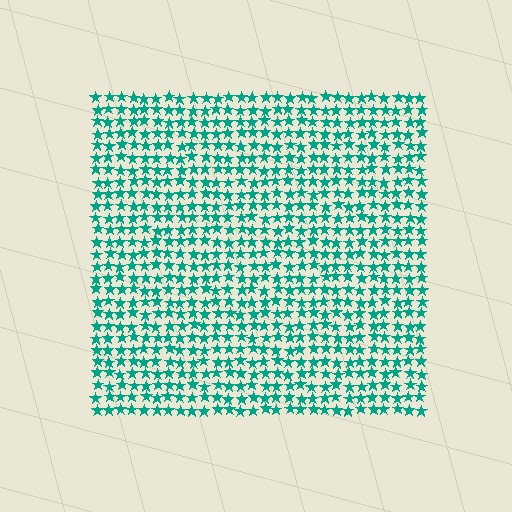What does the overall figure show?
The overall figure shows a square.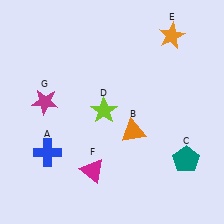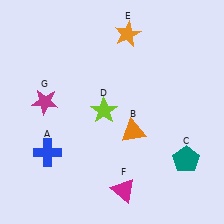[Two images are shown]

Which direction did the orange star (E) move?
The orange star (E) moved left.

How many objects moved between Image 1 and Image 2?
2 objects moved between the two images.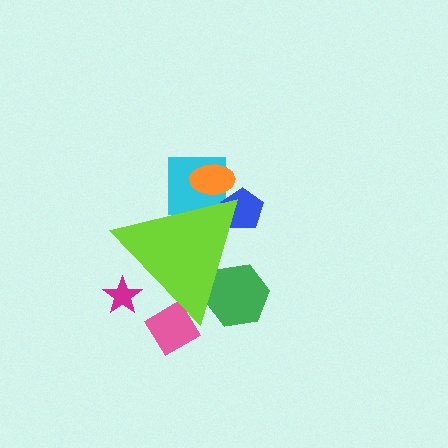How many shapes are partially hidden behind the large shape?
6 shapes are partially hidden.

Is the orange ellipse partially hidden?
Yes, the orange ellipse is partially hidden behind the lime triangle.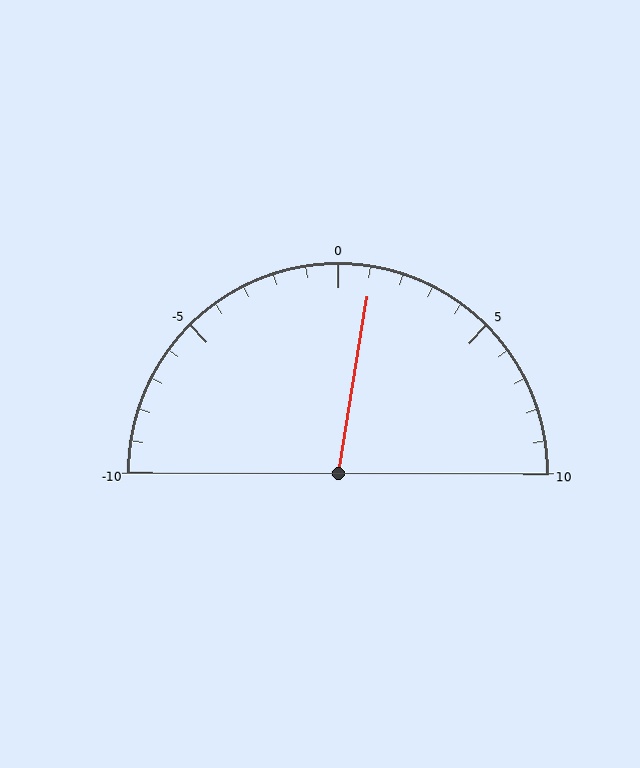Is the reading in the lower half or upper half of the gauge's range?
The reading is in the upper half of the range (-10 to 10).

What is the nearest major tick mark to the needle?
The nearest major tick mark is 0.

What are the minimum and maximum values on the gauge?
The gauge ranges from -10 to 10.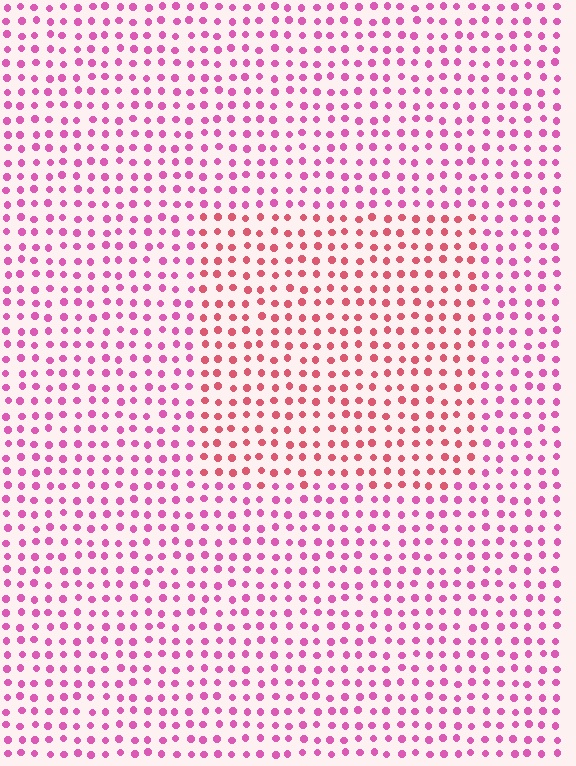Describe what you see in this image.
The image is filled with small pink elements in a uniform arrangement. A rectangle-shaped region is visible where the elements are tinted to a slightly different hue, forming a subtle color boundary.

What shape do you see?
I see a rectangle.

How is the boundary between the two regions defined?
The boundary is defined purely by a slight shift in hue (about 31 degrees). Spacing, size, and orientation are identical on both sides.